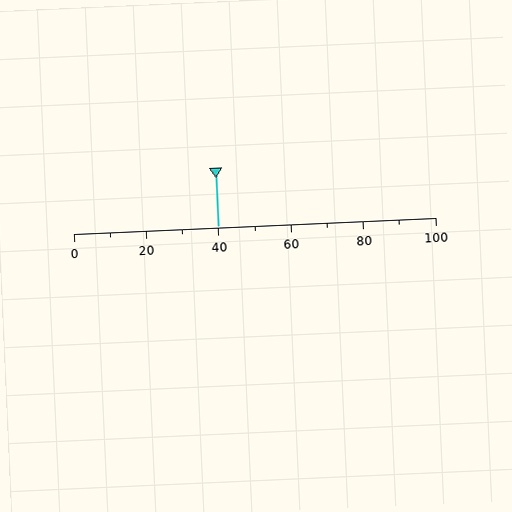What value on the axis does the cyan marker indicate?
The marker indicates approximately 40.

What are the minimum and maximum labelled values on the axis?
The axis runs from 0 to 100.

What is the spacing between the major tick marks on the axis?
The major ticks are spaced 20 apart.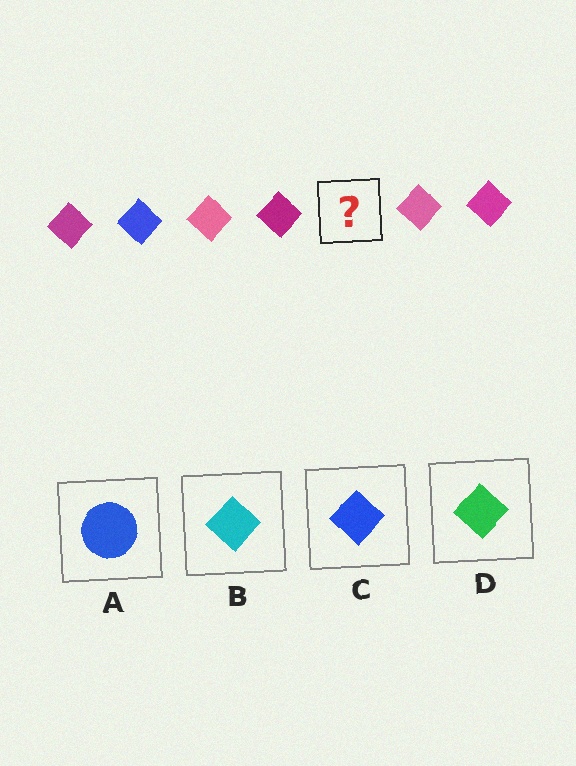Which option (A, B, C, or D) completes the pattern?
C.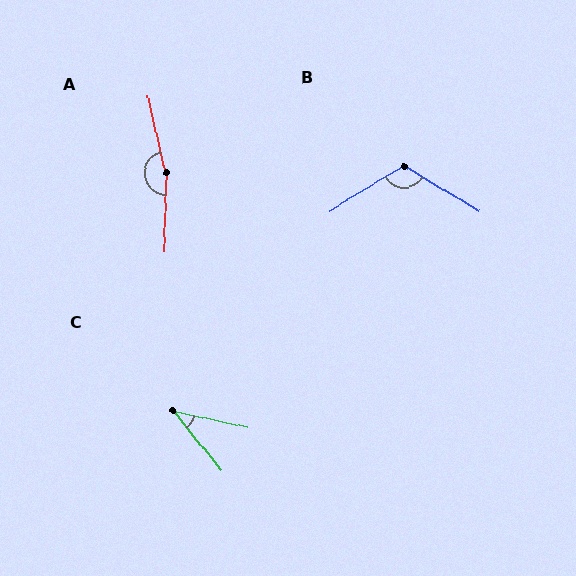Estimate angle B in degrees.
Approximately 118 degrees.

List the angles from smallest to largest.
C (39°), B (118°), A (166°).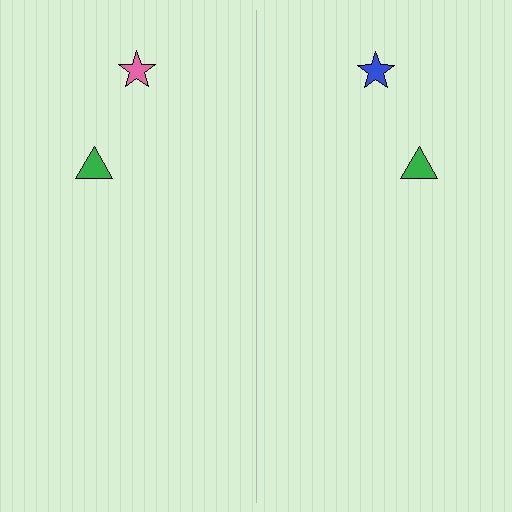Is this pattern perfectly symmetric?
No, the pattern is not perfectly symmetric. The blue star on the right side breaks the symmetry — its mirror counterpart is pink.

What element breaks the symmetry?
The blue star on the right side breaks the symmetry — its mirror counterpart is pink.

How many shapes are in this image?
There are 4 shapes in this image.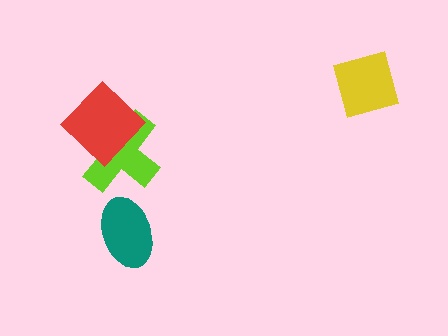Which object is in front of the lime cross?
The red diamond is in front of the lime cross.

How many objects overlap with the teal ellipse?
0 objects overlap with the teal ellipse.